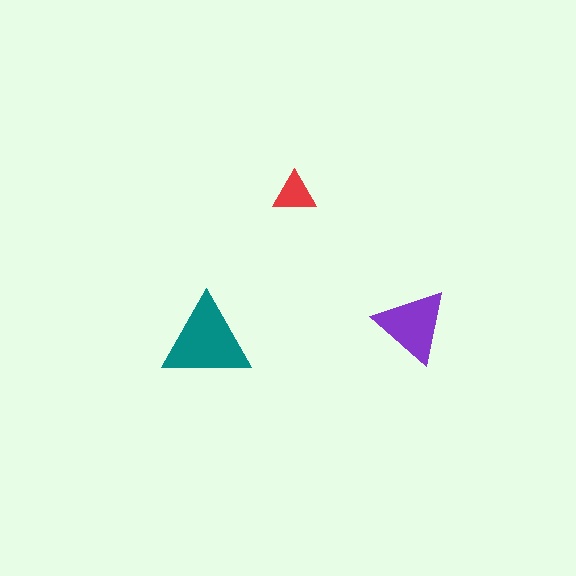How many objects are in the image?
There are 3 objects in the image.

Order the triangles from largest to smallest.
the teal one, the purple one, the red one.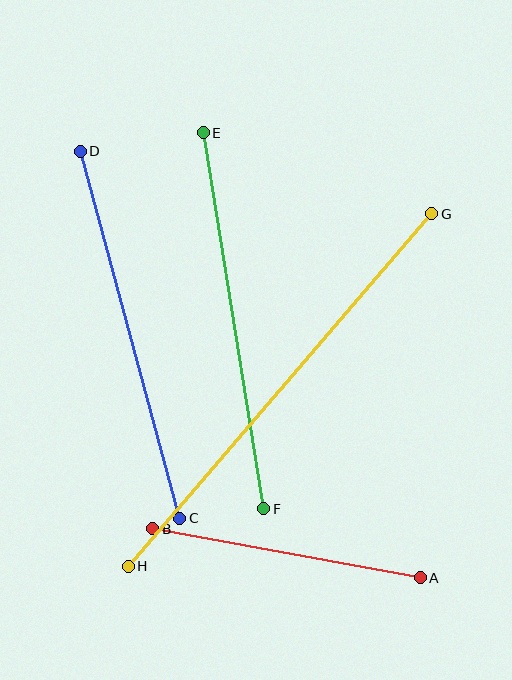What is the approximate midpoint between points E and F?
The midpoint is at approximately (233, 321) pixels.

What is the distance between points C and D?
The distance is approximately 380 pixels.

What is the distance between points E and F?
The distance is approximately 381 pixels.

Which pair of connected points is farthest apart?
Points G and H are farthest apart.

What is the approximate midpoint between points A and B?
The midpoint is at approximately (287, 553) pixels.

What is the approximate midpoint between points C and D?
The midpoint is at approximately (130, 335) pixels.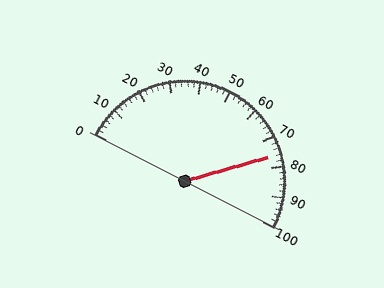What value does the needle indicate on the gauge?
The needle indicates approximately 76.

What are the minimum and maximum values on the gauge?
The gauge ranges from 0 to 100.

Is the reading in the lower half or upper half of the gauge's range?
The reading is in the upper half of the range (0 to 100).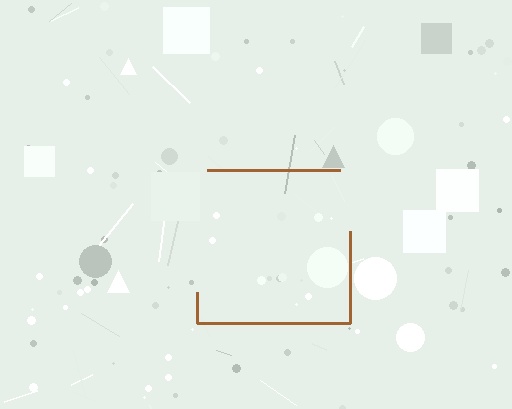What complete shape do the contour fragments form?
The contour fragments form a square.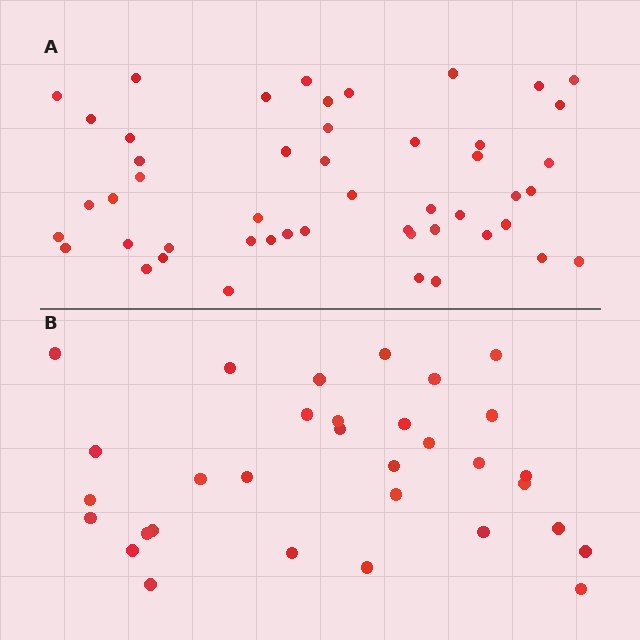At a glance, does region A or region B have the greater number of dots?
Region A (the top region) has more dots.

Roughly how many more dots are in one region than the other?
Region A has approximately 15 more dots than region B.